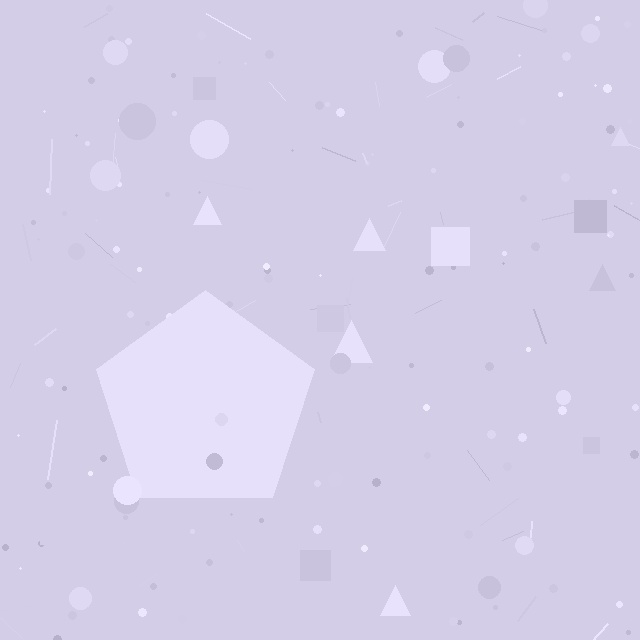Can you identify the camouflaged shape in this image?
The camouflaged shape is a pentagon.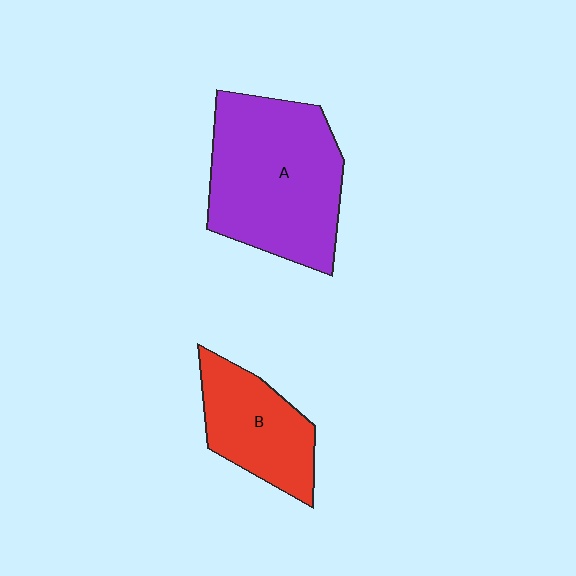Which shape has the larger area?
Shape A (purple).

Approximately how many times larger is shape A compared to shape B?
Approximately 1.8 times.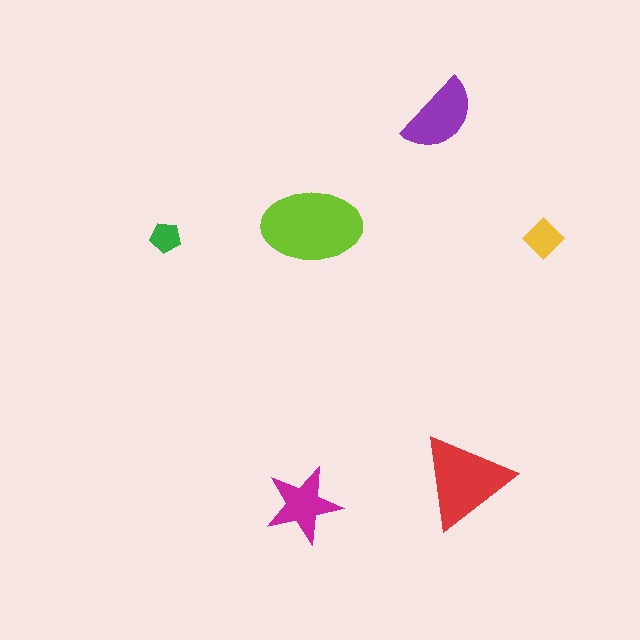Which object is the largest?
The lime ellipse.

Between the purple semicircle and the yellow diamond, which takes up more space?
The purple semicircle.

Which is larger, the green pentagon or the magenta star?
The magenta star.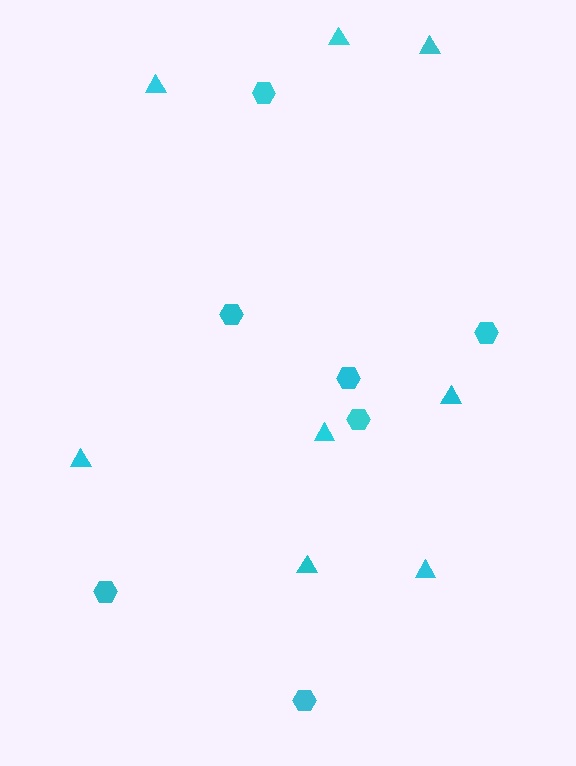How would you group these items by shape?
There are 2 groups: one group of triangles (8) and one group of hexagons (7).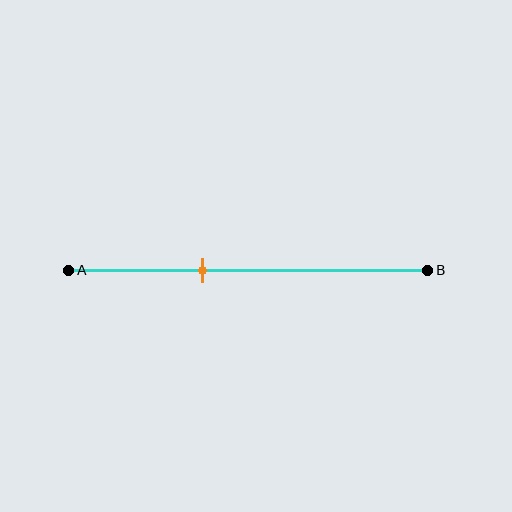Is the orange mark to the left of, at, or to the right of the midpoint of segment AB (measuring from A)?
The orange mark is to the left of the midpoint of segment AB.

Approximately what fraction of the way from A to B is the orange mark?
The orange mark is approximately 35% of the way from A to B.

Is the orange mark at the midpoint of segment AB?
No, the mark is at about 35% from A, not at the 50% midpoint.